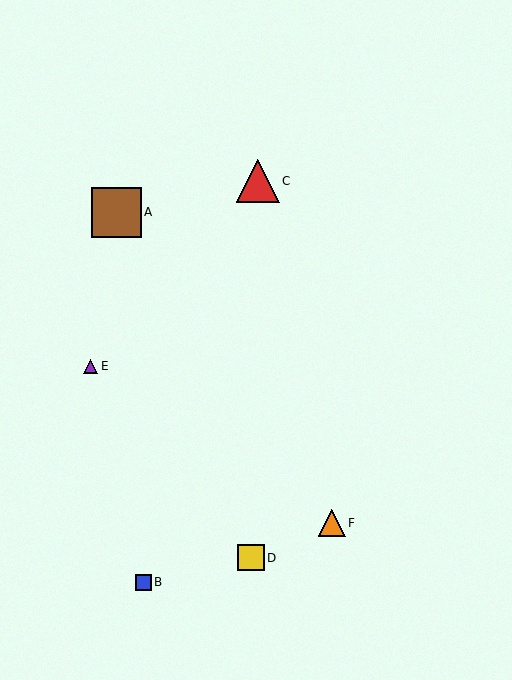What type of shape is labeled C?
Shape C is a red triangle.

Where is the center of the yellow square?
The center of the yellow square is at (251, 558).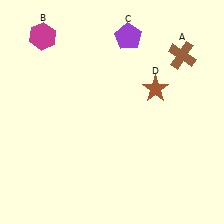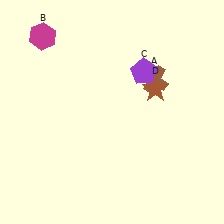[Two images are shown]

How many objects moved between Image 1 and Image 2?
2 objects moved between the two images.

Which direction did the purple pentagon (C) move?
The purple pentagon (C) moved down.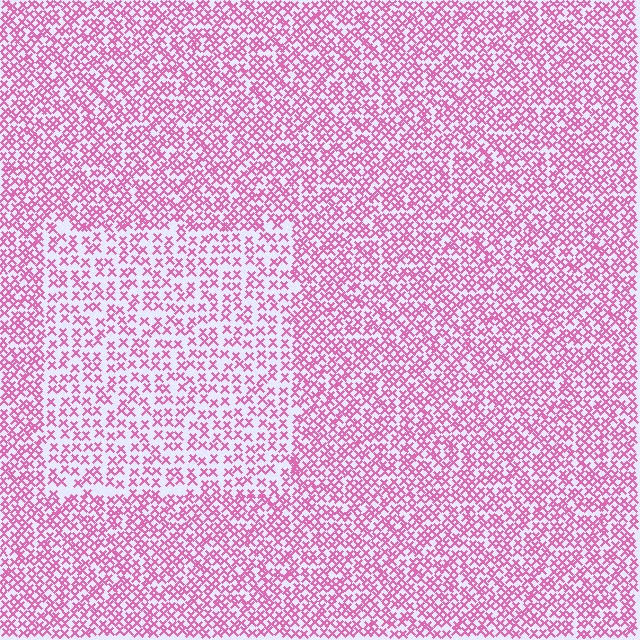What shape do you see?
I see a rectangle.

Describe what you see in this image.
The image contains small pink elements arranged at two different densities. A rectangle-shaped region is visible where the elements are less densely packed than the surrounding area.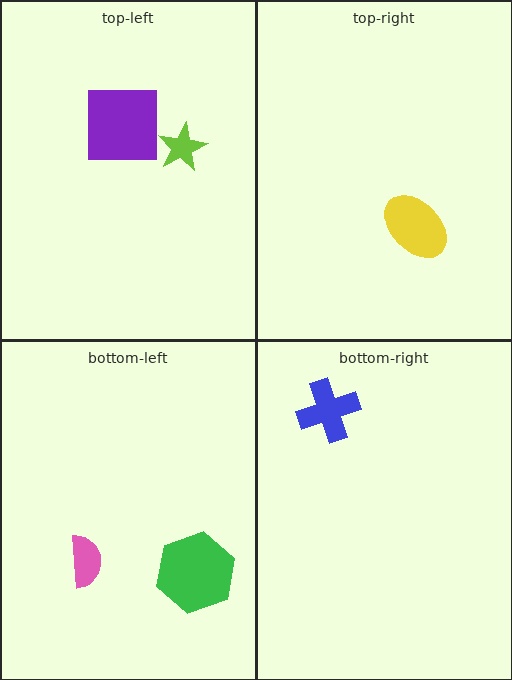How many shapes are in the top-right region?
1.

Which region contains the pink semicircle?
The bottom-left region.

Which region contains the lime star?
The top-left region.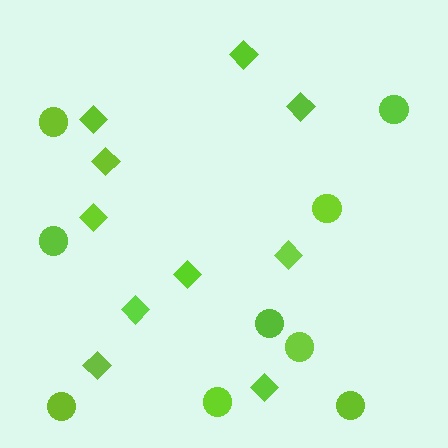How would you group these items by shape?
There are 2 groups: one group of diamonds (10) and one group of circles (9).